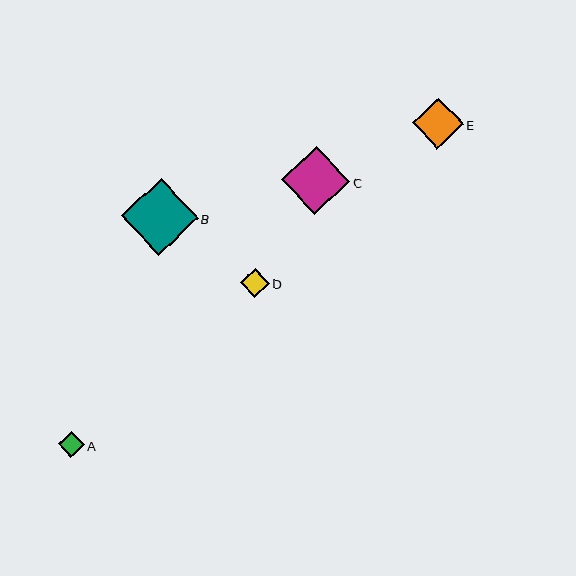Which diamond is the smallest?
Diamond A is the smallest with a size of approximately 26 pixels.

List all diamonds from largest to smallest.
From largest to smallest: B, C, E, D, A.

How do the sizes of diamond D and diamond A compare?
Diamond D and diamond A are approximately the same size.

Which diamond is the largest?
Diamond B is the largest with a size of approximately 76 pixels.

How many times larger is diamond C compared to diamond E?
Diamond C is approximately 1.3 times the size of diamond E.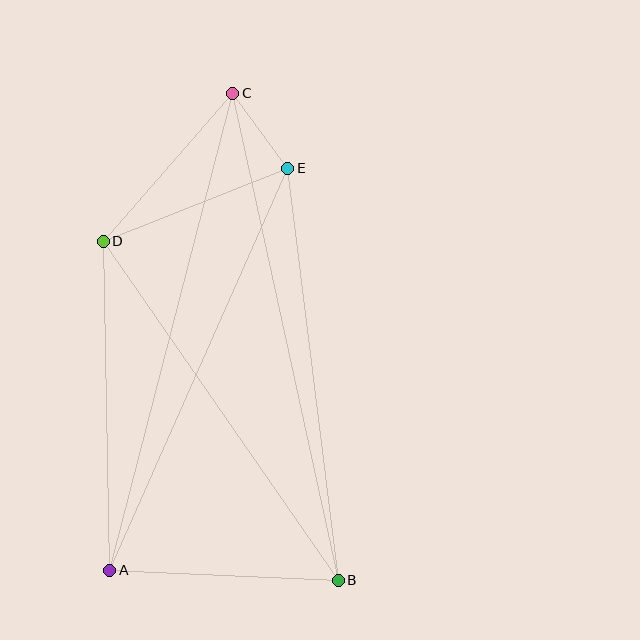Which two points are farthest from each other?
Points B and C are farthest from each other.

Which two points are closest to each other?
Points C and E are closest to each other.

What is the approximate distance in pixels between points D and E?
The distance between D and E is approximately 198 pixels.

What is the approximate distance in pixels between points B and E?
The distance between B and E is approximately 415 pixels.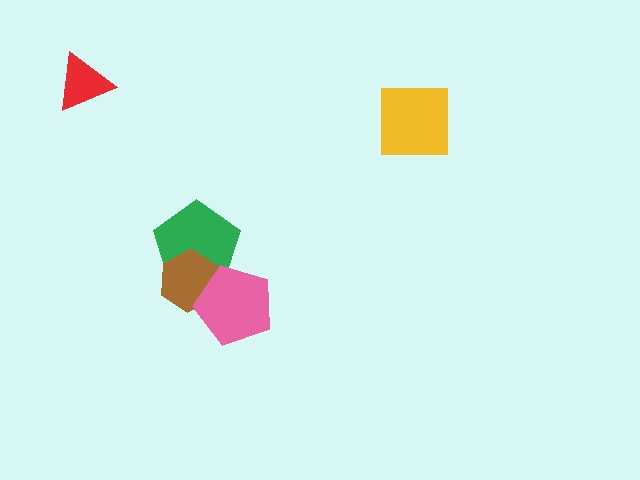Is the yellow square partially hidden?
No, no other shape covers it.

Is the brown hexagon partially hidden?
Yes, it is partially covered by another shape.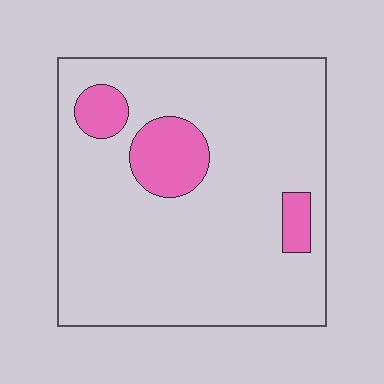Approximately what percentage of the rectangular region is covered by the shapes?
Approximately 15%.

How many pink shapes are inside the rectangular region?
3.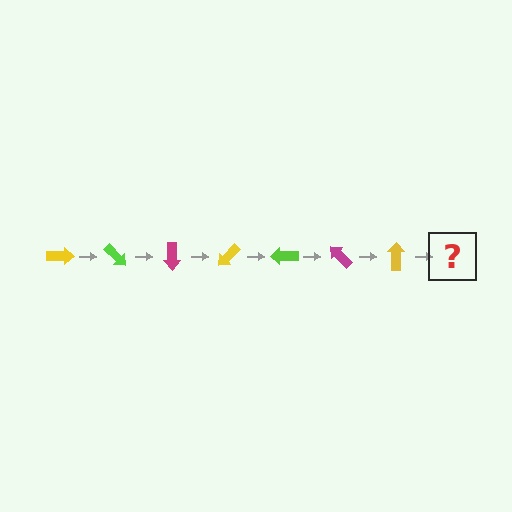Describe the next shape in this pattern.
It should be a lime arrow, rotated 315 degrees from the start.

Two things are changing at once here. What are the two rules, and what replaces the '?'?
The two rules are that it rotates 45 degrees each step and the color cycles through yellow, lime, and magenta. The '?' should be a lime arrow, rotated 315 degrees from the start.